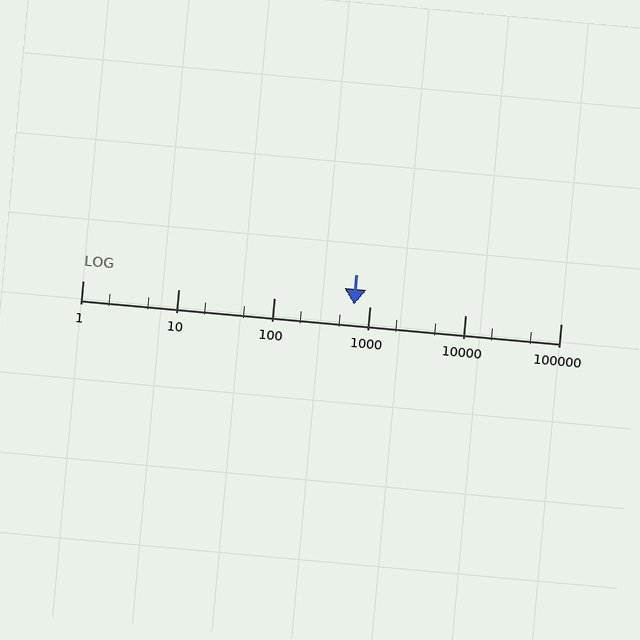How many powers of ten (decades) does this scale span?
The scale spans 5 decades, from 1 to 100000.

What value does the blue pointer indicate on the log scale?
The pointer indicates approximately 690.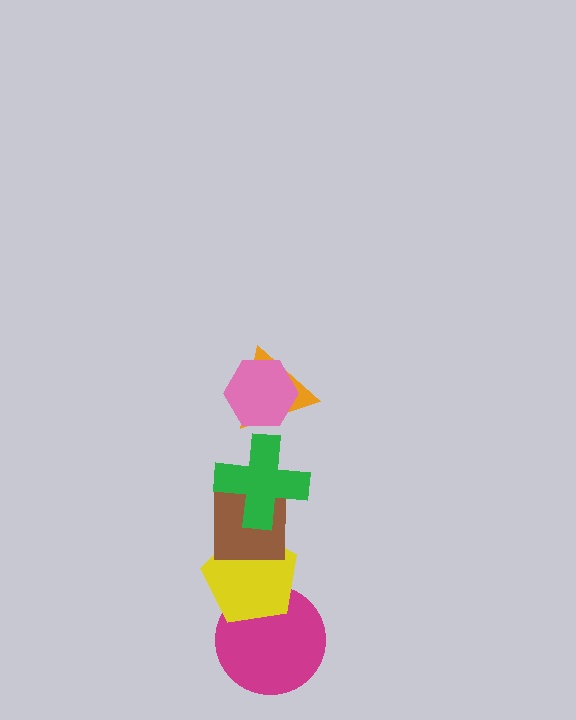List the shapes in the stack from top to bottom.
From top to bottom: the pink hexagon, the orange triangle, the green cross, the brown square, the yellow pentagon, the magenta circle.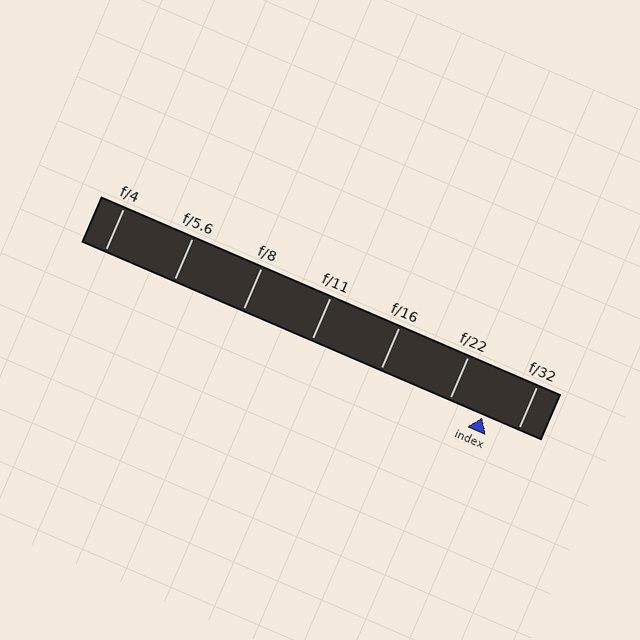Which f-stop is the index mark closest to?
The index mark is closest to f/22.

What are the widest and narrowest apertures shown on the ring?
The widest aperture shown is f/4 and the narrowest is f/32.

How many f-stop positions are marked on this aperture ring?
There are 7 f-stop positions marked.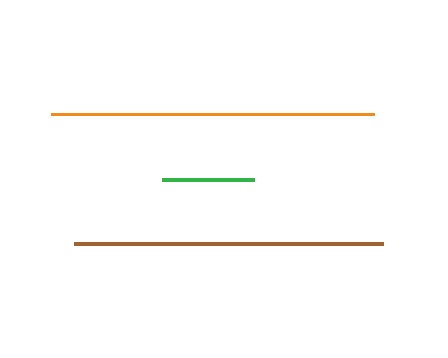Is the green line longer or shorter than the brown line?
The brown line is longer than the green line.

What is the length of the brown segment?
The brown segment is approximately 309 pixels long.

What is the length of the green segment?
The green segment is approximately 92 pixels long.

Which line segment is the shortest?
The green line is the shortest at approximately 92 pixels.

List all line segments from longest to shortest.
From longest to shortest: orange, brown, green.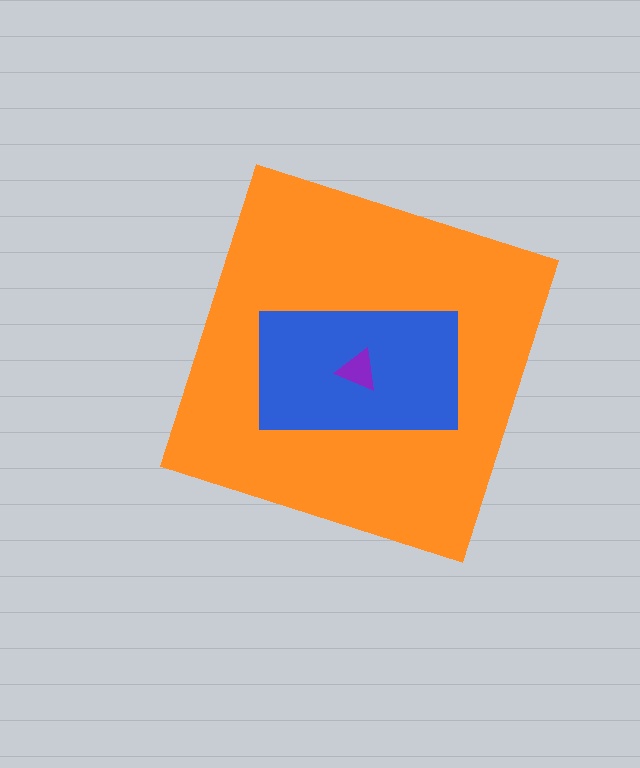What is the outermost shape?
The orange diamond.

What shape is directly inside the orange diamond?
The blue rectangle.